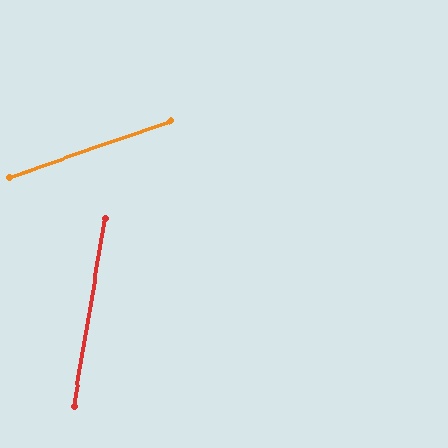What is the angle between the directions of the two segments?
Approximately 61 degrees.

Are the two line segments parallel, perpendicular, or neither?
Neither parallel nor perpendicular — they differ by about 61°.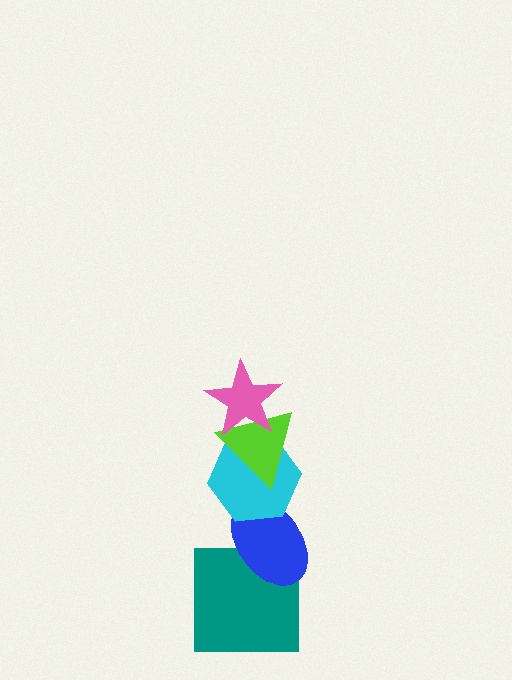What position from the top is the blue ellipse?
The blue ellipse is 4th from the top.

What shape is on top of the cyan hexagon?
The lime triangle is on top of the cyan hexagon.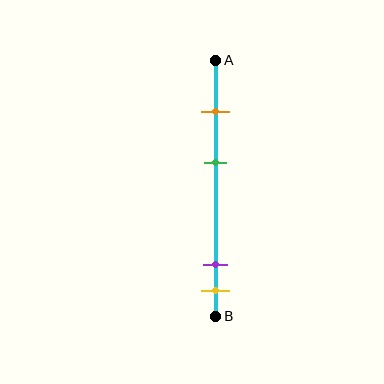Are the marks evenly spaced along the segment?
No, the marks are not evenly spaced.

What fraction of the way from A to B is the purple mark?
The purple mark is approximately 80% (0.8) of the way from A to B.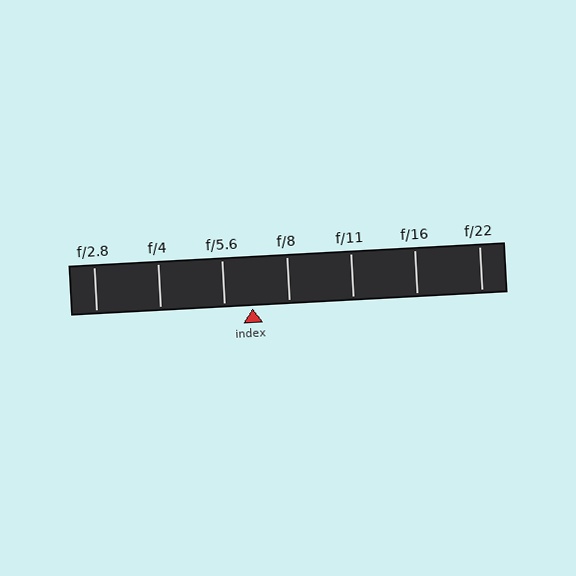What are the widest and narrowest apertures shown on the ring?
The widest aperture shown is f/2.8 and the narrowest is f/22.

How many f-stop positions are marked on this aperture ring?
There are 7 f-stop positions marked.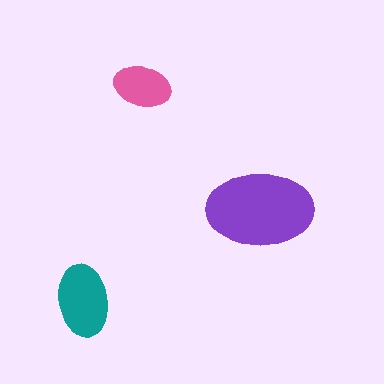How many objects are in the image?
There are 3 objects in the image.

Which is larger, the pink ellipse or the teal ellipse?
The teal one.